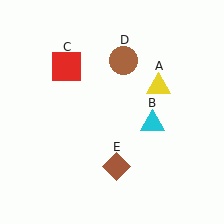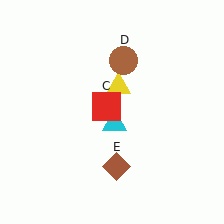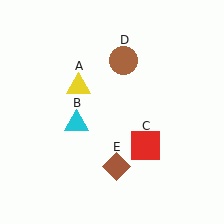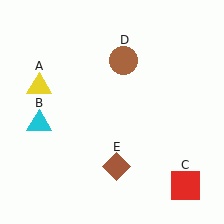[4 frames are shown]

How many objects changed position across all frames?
3 objects changed position: yellow triangle (object A), cyan triangle (object B), red square (object C).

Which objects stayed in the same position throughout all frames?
Brown circle (object D) and brown diamond (object E) remained stationary.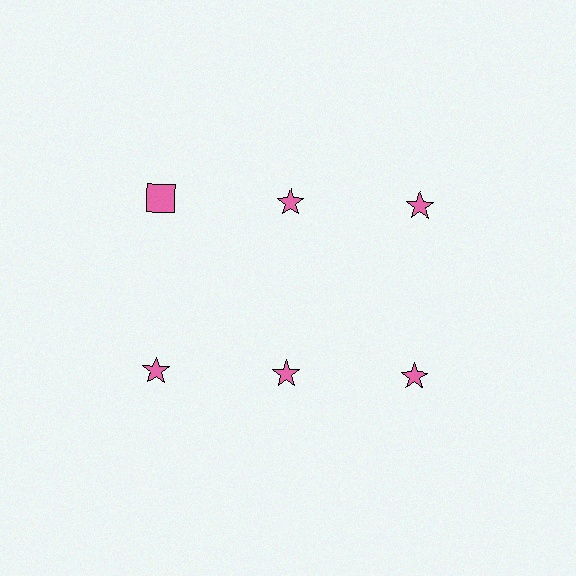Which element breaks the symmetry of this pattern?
The pink square in the top row, leftmost column breaks the symmetry. All other shapes are pink stars.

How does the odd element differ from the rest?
It has a different shape: square instead of star.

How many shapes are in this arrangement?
There are 6 shapes arranged in a grid pattern.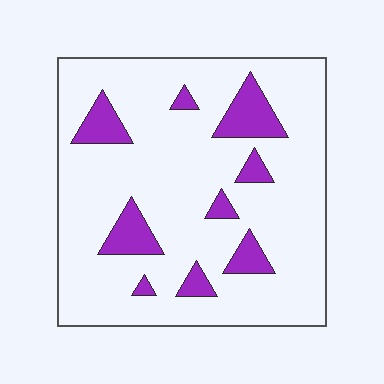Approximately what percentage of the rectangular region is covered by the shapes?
Approximately 15%.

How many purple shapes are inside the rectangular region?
9.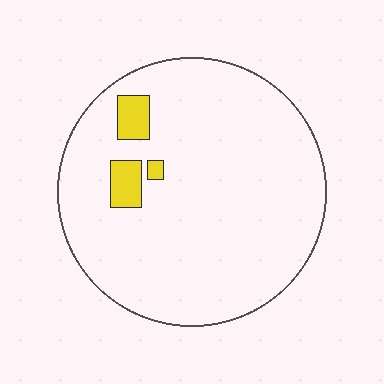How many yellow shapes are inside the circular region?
3.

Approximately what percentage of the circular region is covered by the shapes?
Approximately 5%.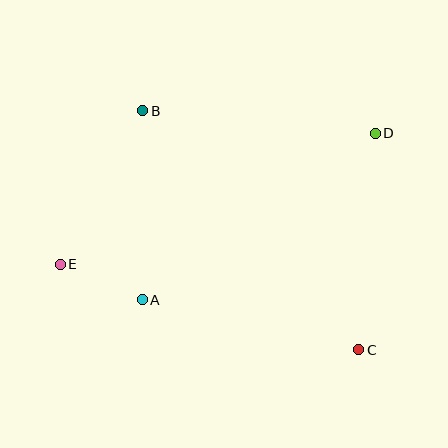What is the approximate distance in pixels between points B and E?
The distance between B and E is approximately 174 pixels.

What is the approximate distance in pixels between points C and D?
The distance between C and D is approximately 217 pixels.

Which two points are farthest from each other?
Points D and E are farthest from each other.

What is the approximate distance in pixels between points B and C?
The distance between B and C is approximately 322 pixels.